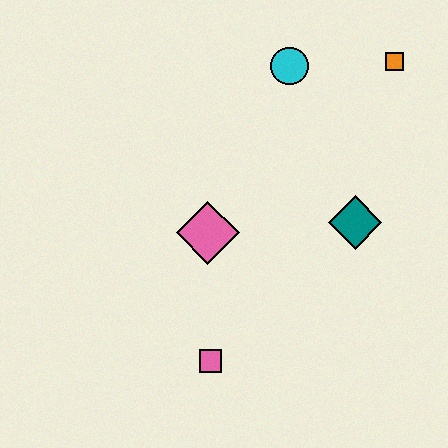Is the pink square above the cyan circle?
No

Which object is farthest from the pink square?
The orange square is farthest from the pink square.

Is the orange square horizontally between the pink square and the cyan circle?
No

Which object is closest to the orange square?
The cyan circle is closest to the orange square.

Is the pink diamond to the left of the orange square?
Yes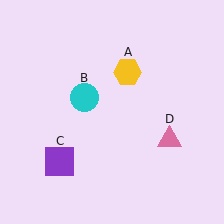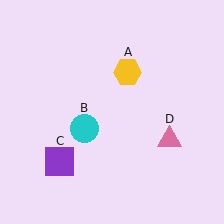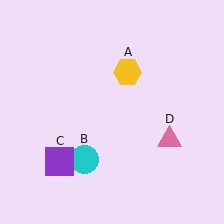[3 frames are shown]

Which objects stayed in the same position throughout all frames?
Yellow hexagon (object A) and purple square (object C) and pink triangle (object D) remained stationary.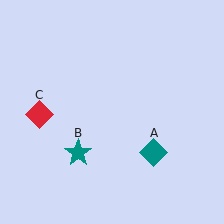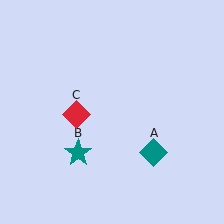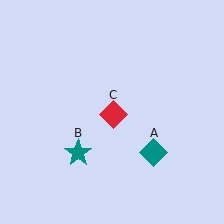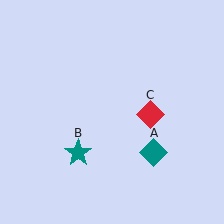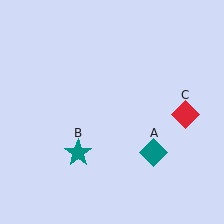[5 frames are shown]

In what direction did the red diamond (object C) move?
The red diamond (object C) moved right.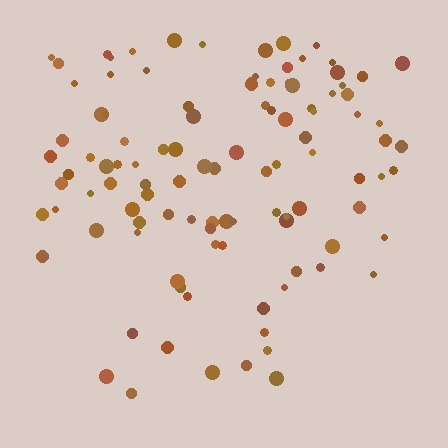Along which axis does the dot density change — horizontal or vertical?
Vertical.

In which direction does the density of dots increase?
From bottom to top, with the top side densest.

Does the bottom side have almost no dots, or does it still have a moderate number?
Still a moderate number, just noticeably fewer than the top.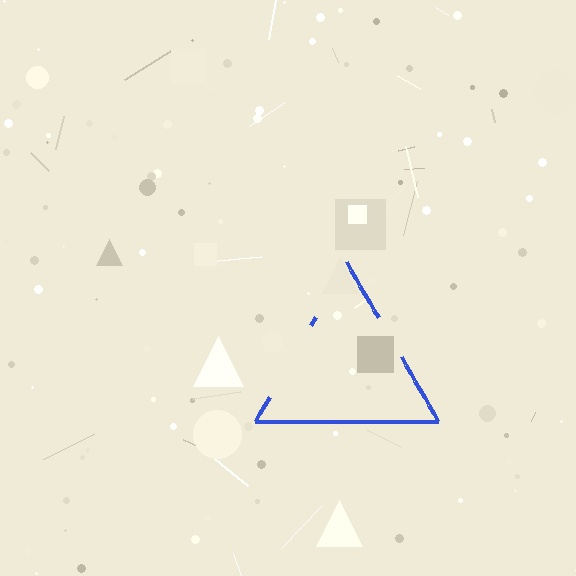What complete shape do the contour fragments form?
The contour fragments form a triangle.